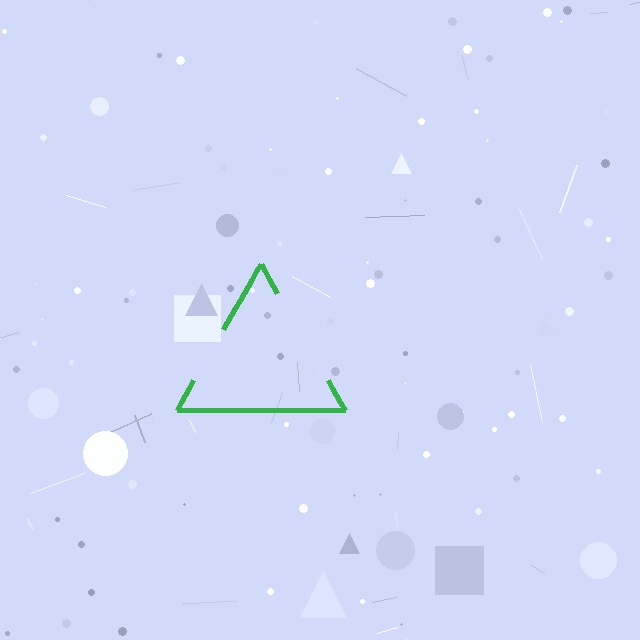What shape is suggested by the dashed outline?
The dashed outline suggests a triangle.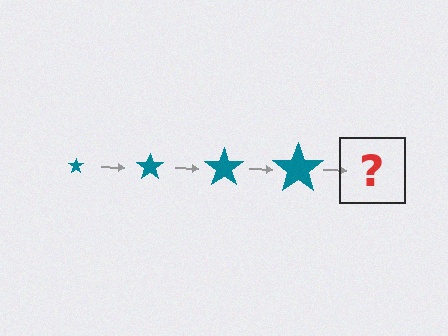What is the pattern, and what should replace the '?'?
The pattern is that the star gets progressively larger each step. The '?' should be a teal star, larger than the previous one.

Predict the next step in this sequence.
The next step is a teal star, larger than the previous one.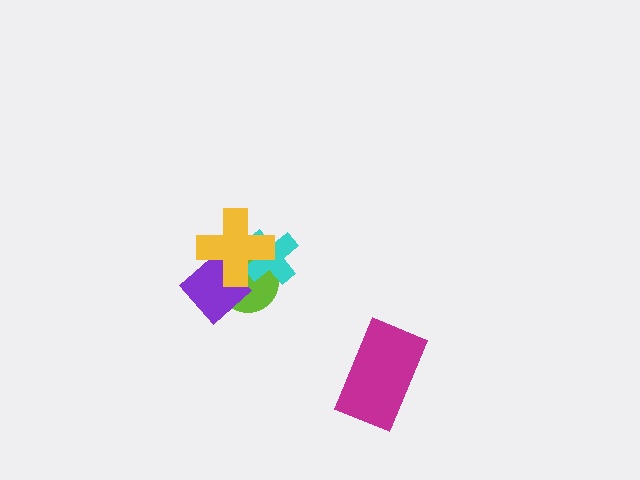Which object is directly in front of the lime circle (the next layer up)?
The cyan cross is directly in front of the lime circle.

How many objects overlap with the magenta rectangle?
0 objects overlap with the magenta rectangle.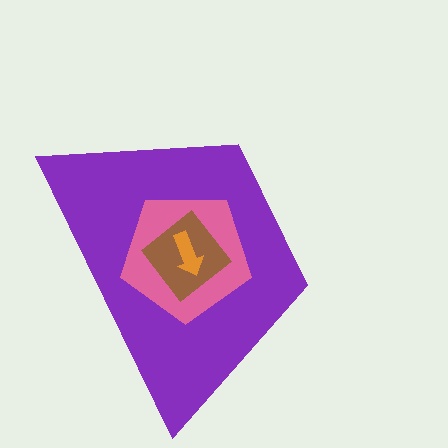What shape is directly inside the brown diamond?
The orange arrow.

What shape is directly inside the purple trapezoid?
The pink pentagon.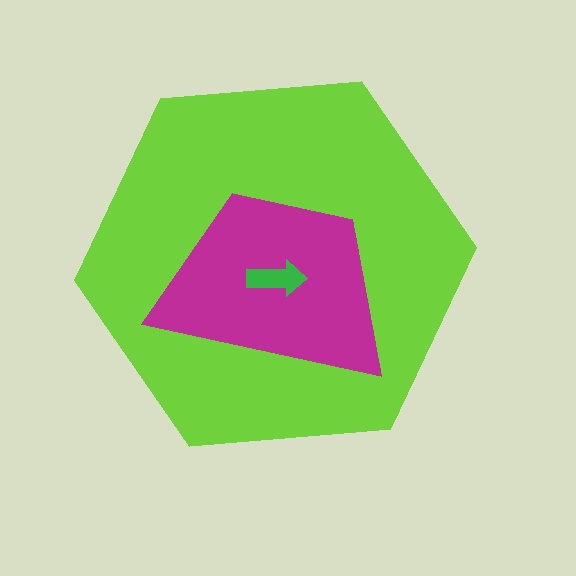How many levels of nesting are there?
3.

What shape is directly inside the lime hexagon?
The magenta trapezoid.